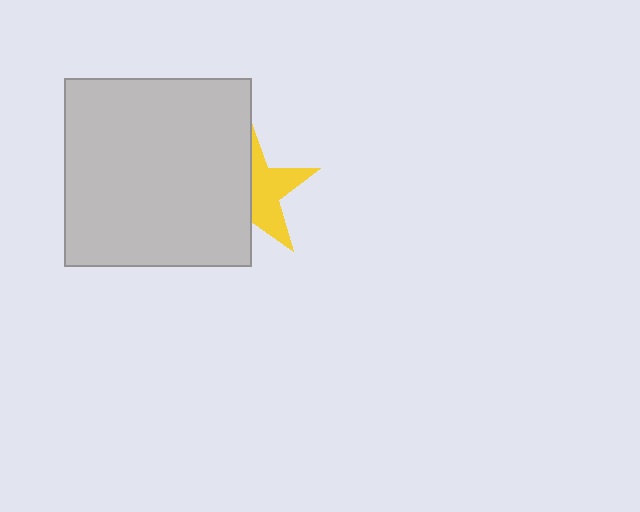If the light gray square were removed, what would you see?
You would see the complete yellow star.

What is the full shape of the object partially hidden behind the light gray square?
The partially hidden object is a yellow star.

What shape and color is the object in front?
The object in front is a light gray square.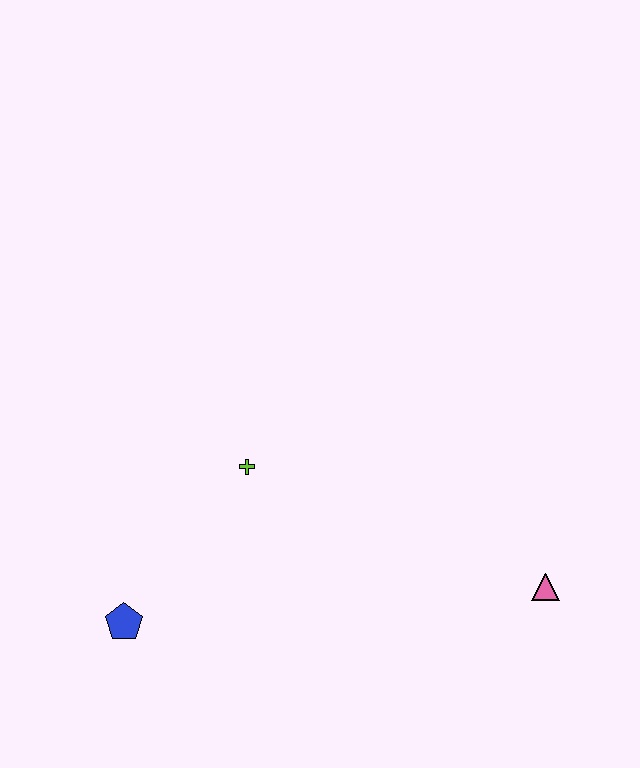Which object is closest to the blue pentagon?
The lime cross is closest to the blue pentagon.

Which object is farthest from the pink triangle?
The blue pentagon is farthest from the pink triangle.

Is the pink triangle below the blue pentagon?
No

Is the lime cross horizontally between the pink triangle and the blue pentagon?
Yes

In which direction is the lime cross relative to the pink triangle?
The lime cross is to the left of the pink triangle.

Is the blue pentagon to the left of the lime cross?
Yes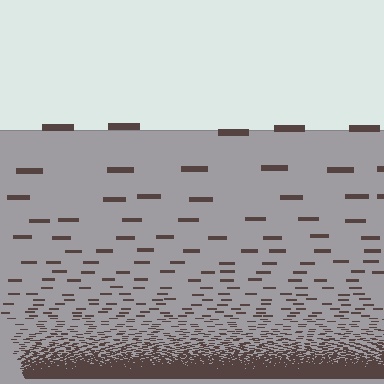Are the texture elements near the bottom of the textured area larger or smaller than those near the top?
Smaller. The gradient is inverted — elements near the bottom are smaller and denser.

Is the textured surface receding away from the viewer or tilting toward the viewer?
The surface appears to tilt toward the viewer. Texture elements get larger and sparser toward the top.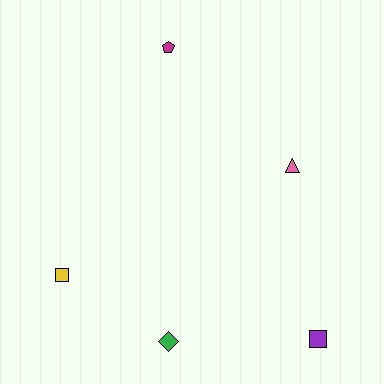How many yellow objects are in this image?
There is 1 yellow object.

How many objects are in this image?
There are 5 objects.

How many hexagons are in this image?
There are no hexagons.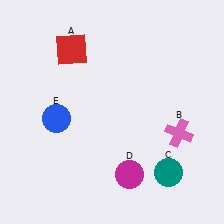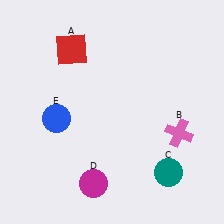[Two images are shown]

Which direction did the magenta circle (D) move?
The magenta circle (D) moved left.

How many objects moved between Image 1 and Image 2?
1 object moved between the two images.